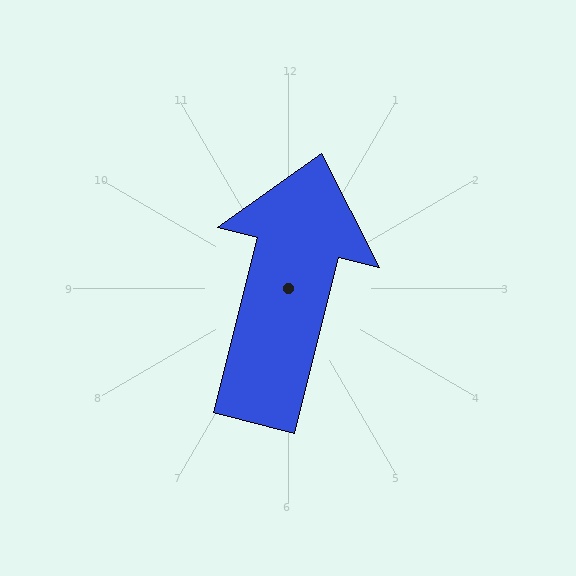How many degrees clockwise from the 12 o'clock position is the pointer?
Approximately 14 degrees.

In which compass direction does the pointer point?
North.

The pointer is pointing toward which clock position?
Roughly 12 o'clock.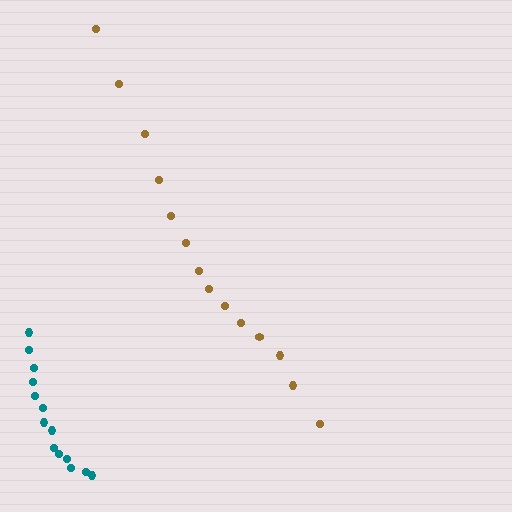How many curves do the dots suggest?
There are 2 distinct paths.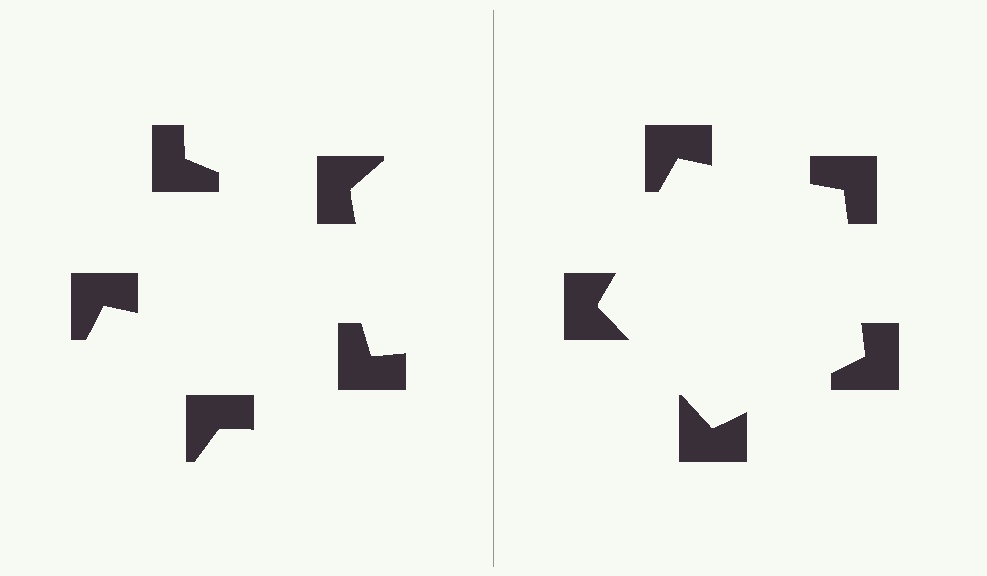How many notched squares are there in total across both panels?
10 — 5 on each side.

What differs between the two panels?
The notched squares are positioned identically on both sides; only the wedge orientations differ. On the right they align to a pentagon; on the left they are misaligned.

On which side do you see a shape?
An illusory pentagon appears on the right side. On the left side the wedge cuts are rotated, so no coherent shape forms.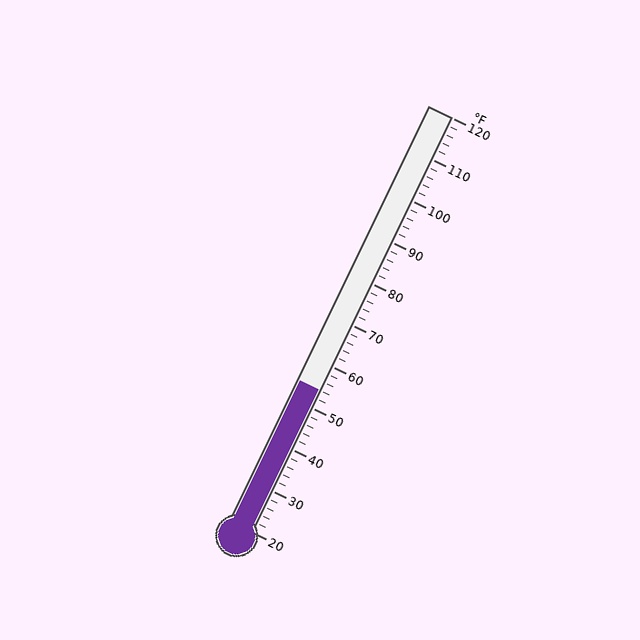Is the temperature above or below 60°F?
The temperature is below 60°F.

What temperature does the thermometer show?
The thermometer shows approximately 54°F.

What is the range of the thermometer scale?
The thermometer scale ranges from 20°F to 120°F.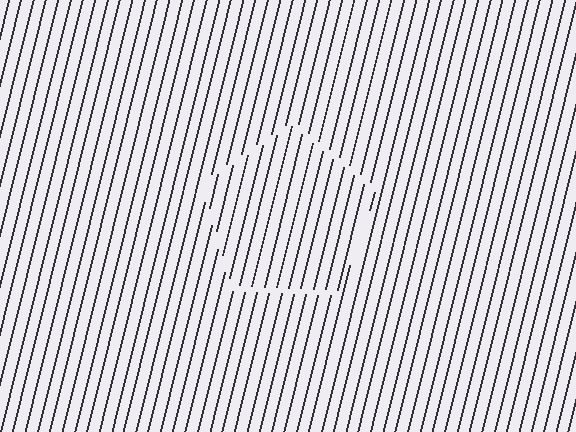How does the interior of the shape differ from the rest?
The interior of the shape contains the same grating, shifted by half a period — the contour is defined by the phase discontinuity where line-ends from the inner and outer gratings abut.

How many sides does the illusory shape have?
5 sides — the line-ends trace a pentagon.